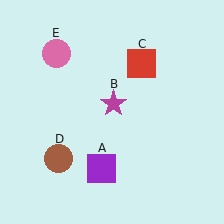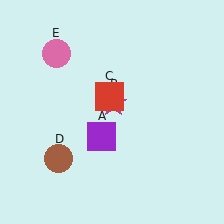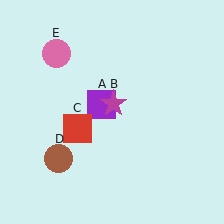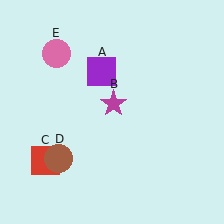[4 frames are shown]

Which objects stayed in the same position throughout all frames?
Magenta star (object B) and brown circle (object D) and pink circle (object E) remained stationary.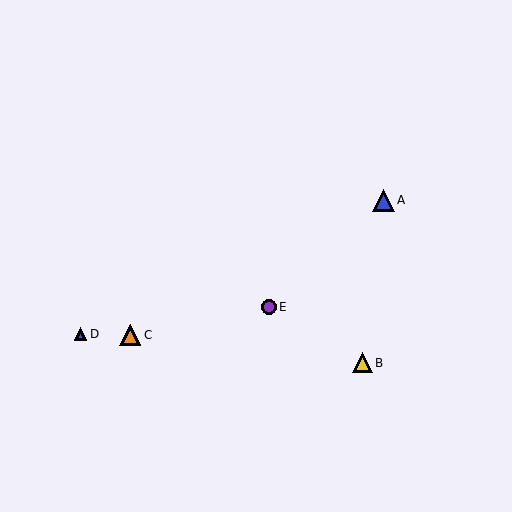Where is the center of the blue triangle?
The center of the blue triangle is at (383, 200).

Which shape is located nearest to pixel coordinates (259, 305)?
The purple circle (labeled E) at (269, 307) is nearest to that location.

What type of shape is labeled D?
Shape D is a blue triangle.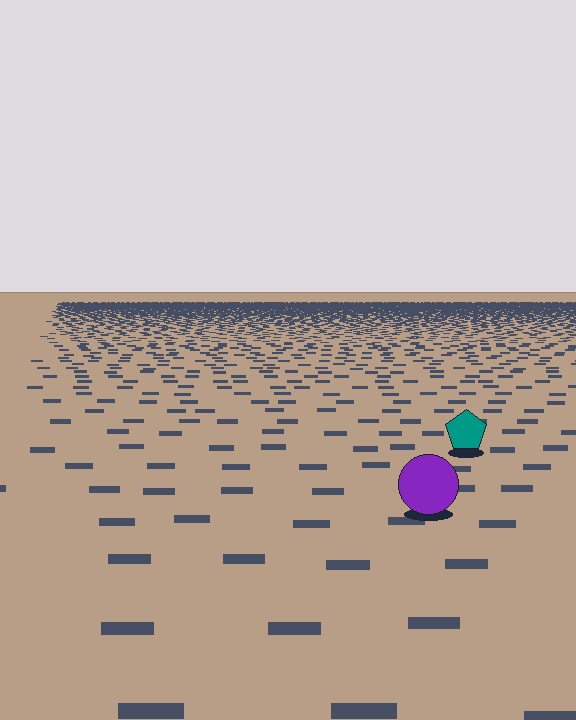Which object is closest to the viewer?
The purple circle is closest. The texture marks near it are larger and more spread out.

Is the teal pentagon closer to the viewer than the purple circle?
No. The purple circle is closer — you can tell from the texture gradient: the ground texture is coarser near it.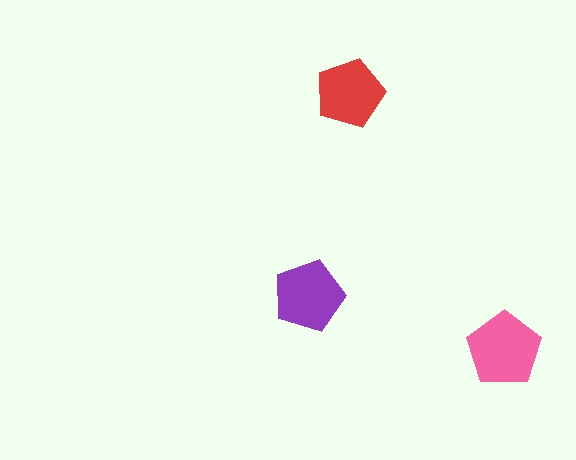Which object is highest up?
The red pentagon is topmost.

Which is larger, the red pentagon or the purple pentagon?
The purple one.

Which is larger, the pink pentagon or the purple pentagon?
The pink one.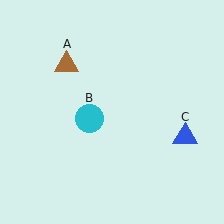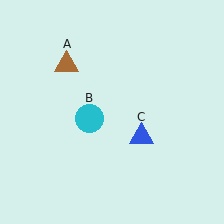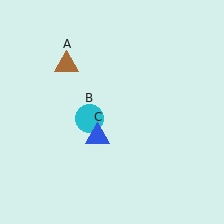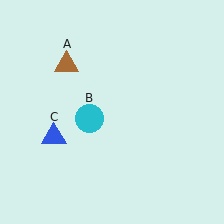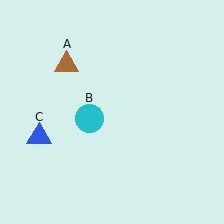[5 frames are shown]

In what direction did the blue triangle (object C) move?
The blue triangle (object C) moved left.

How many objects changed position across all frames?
1 object changed position: blue triangle (object C).